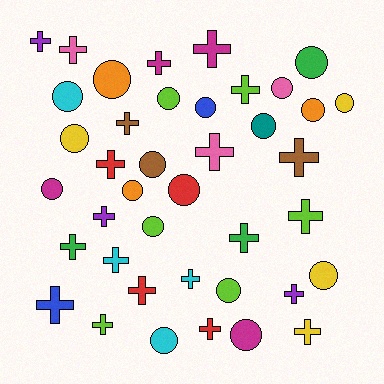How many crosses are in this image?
There are 21 crosses.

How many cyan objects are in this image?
There are 4 cyan objects.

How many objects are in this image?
There are 40 objects.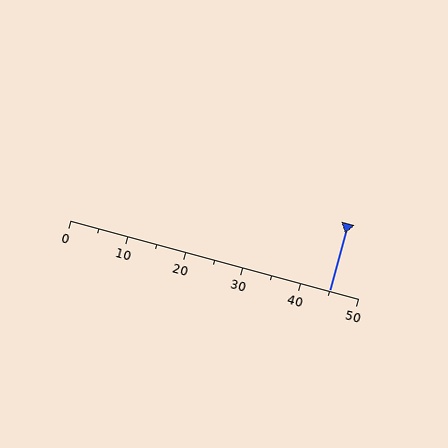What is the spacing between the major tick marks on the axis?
The major ticks are spaced 10 apart.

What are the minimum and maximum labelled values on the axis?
The axis runs from 0 to 50.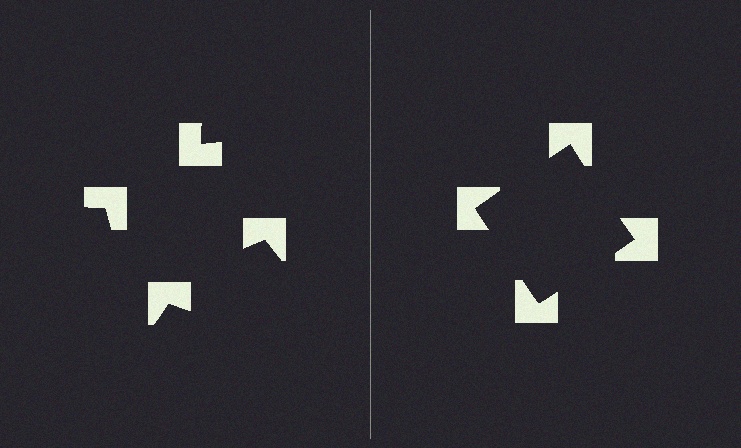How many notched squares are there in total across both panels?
8 — 4 on each side.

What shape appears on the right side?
An illusory square.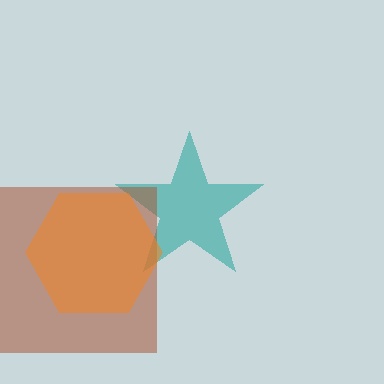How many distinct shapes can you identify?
There are 3 distinct shapes: a teal star, a brown square, an orange hexagon.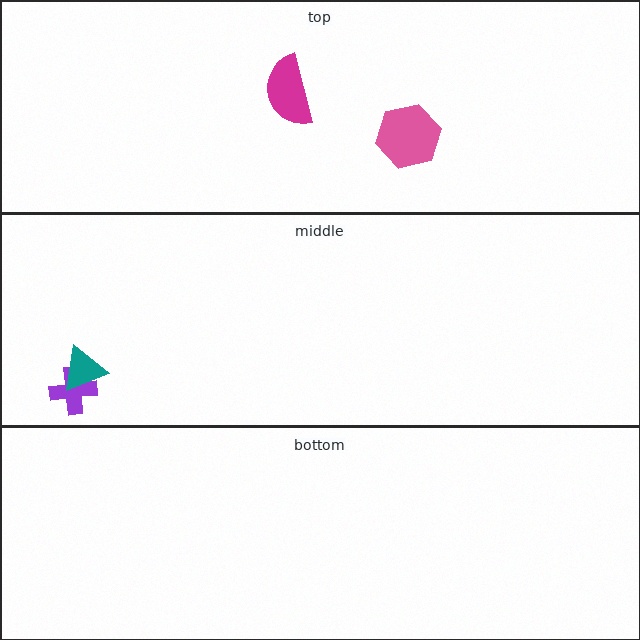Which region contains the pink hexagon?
The top region.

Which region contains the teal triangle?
The middle region.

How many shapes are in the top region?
2.